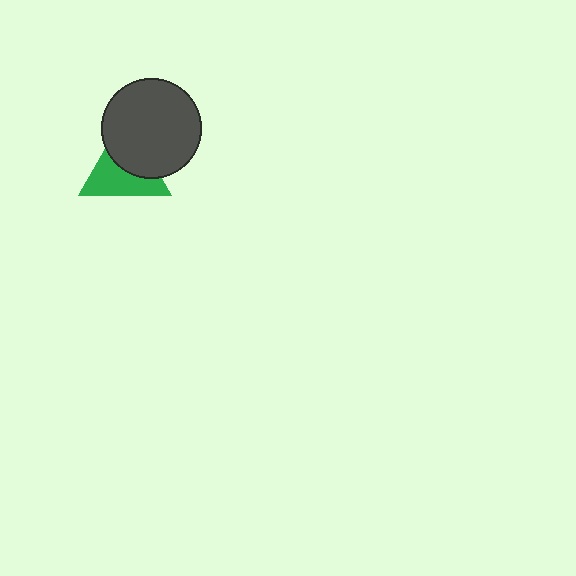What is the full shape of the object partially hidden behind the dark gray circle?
The partially hidden object is a green triangle.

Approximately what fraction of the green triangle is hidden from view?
Roughly 46% of the green triangle is hidden behind the dark gray circle.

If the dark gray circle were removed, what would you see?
You would see the complete green triangle.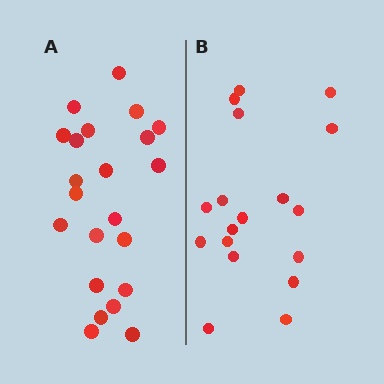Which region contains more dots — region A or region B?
Region A (the left region) has more dots.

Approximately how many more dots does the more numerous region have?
Region A has about 4 more dots than region B.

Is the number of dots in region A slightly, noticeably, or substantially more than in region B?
Region A has only slightly more — the two regions are fairly close. The ratio is roughly 1.2 to 1.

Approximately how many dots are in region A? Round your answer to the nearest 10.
About 20 dots. (The exact count is 22, which rounds to 20.)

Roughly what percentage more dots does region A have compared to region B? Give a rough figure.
About 20% more.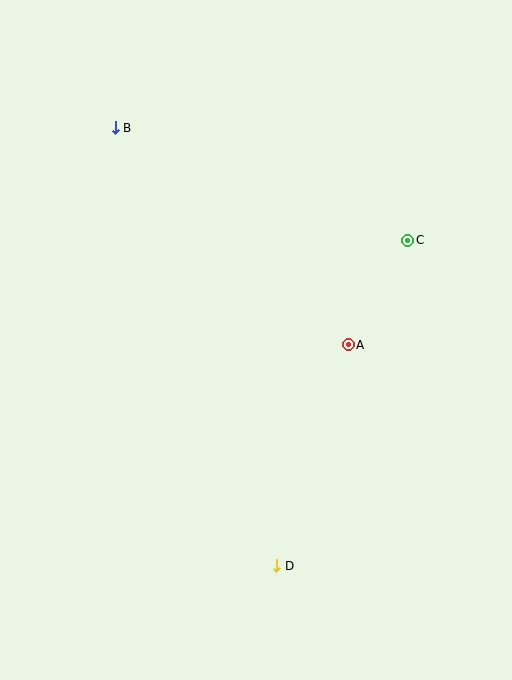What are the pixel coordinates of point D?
Point D is at (277, 566).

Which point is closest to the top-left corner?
Point B is closest to the top-left corner.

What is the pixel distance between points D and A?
The distance between D and A is 232 pixels.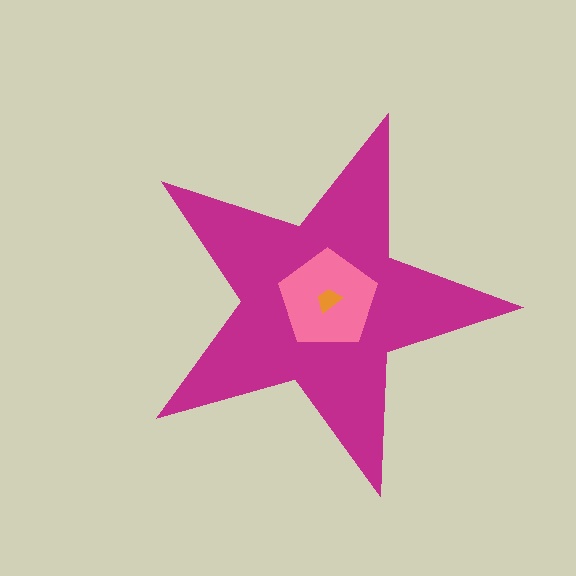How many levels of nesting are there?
3.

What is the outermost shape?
The magenta star.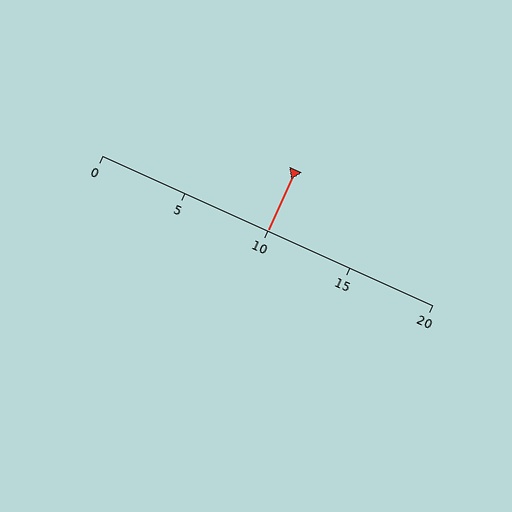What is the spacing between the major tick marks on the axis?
The major ticks are spaced 5 apart.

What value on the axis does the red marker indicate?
The marker indicates approximately 10.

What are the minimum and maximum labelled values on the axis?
The axis runs from 0 to 20.